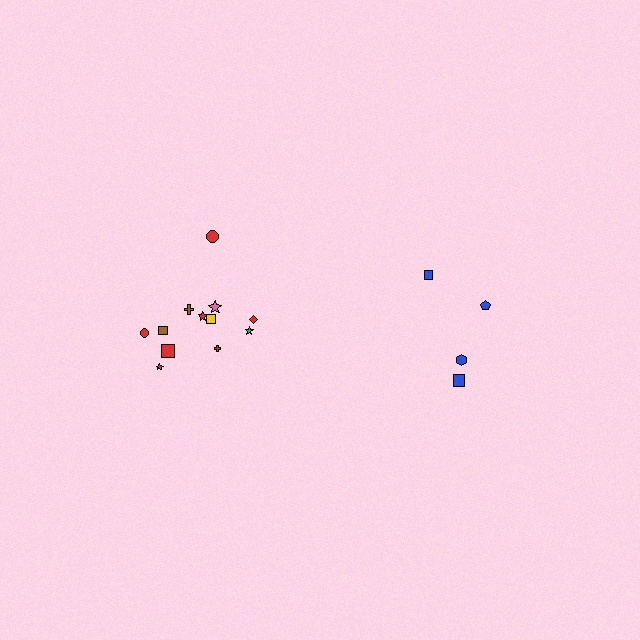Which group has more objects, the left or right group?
The left group.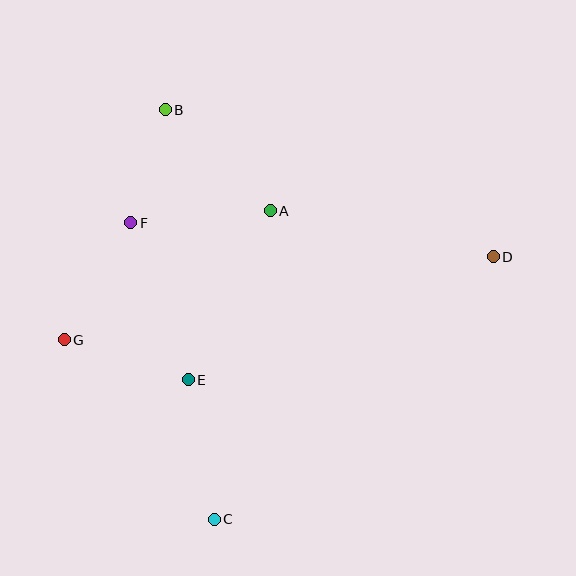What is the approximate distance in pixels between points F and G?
The distance between F and G is approximately 134 pixels.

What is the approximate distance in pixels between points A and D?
The distance between A and D is approximately 228 pixels.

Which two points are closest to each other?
Points B and F are closest to each other.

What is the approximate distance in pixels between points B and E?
The distance between B and E is approximately 271 pixels.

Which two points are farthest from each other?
Points D and G are farthest from each other.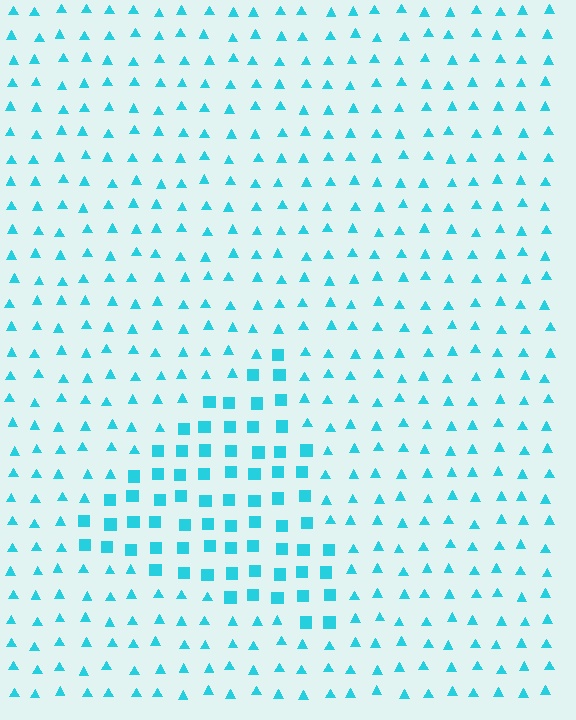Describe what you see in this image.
The image is filled with small cyan elements arranged in a uniform grid. A triangle-shaped region contains squares, while the surrounding area contains triangles. The boundary is defined purely by the change in element shape.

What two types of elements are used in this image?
The image uses squares inside the triangle region and triangles outside it.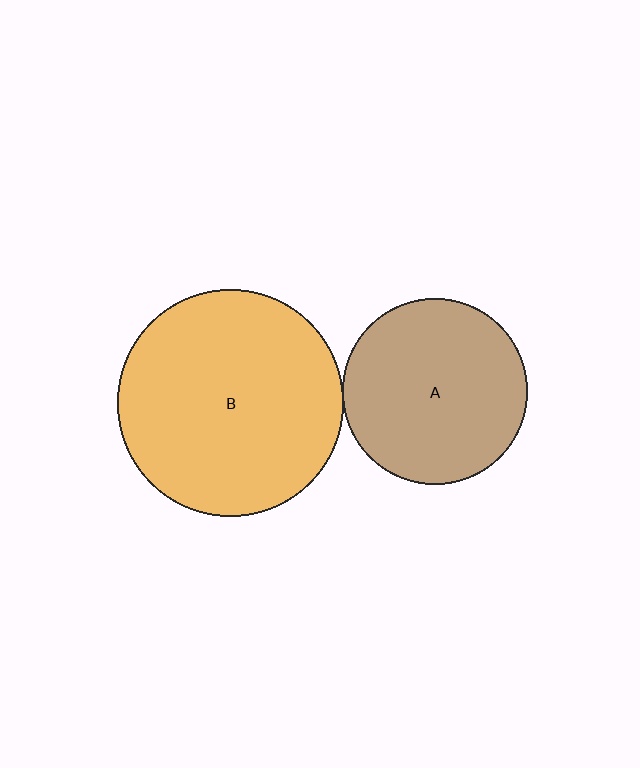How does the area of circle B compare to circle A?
Approximately 1.5 times.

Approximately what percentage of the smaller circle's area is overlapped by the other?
Approximately 5%.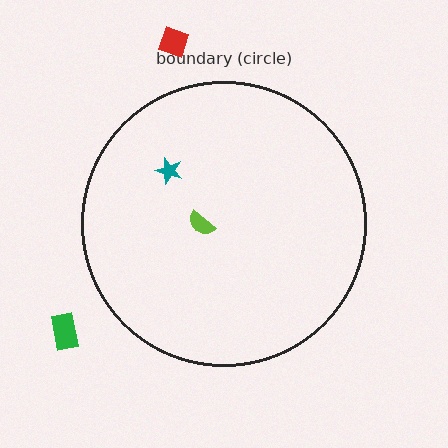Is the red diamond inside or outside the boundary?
Outside.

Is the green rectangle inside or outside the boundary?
Outside.